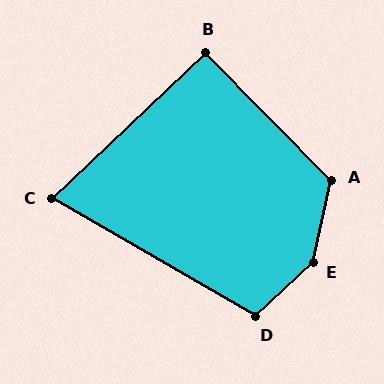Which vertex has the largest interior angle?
E, at approximately 146 degrees.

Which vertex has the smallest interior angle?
C, at approximately 74 degrees.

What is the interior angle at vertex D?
Approximately 106 degrees (obtuse).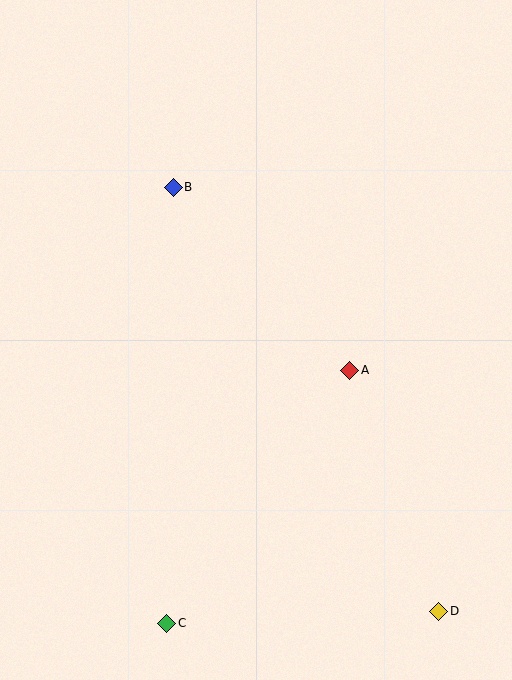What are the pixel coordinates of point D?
Point D is at (439, 611).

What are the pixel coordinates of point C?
Point C is at (167, 623).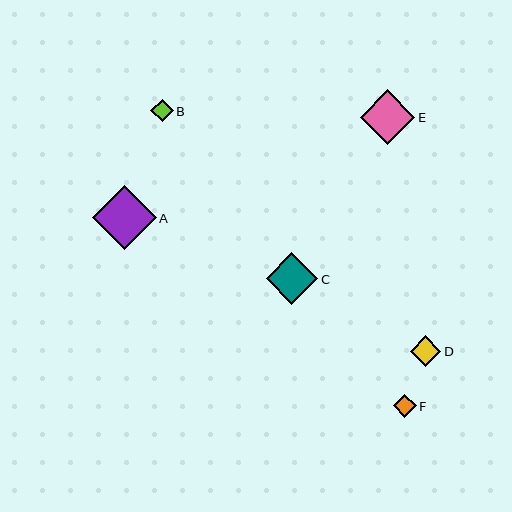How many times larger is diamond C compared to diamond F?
Diamond C is approximately 2.2 times the size of diamond F.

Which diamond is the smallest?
Diamond B is the smallest with a size of approximately 23 pixels.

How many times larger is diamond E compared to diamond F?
Diamond E is approximately 2.3 times the size of diamond F.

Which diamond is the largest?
Diamond A is the largest with a size of approximately 64 pixels.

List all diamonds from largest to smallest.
From largest to smallest: A, E, C, D, F, B.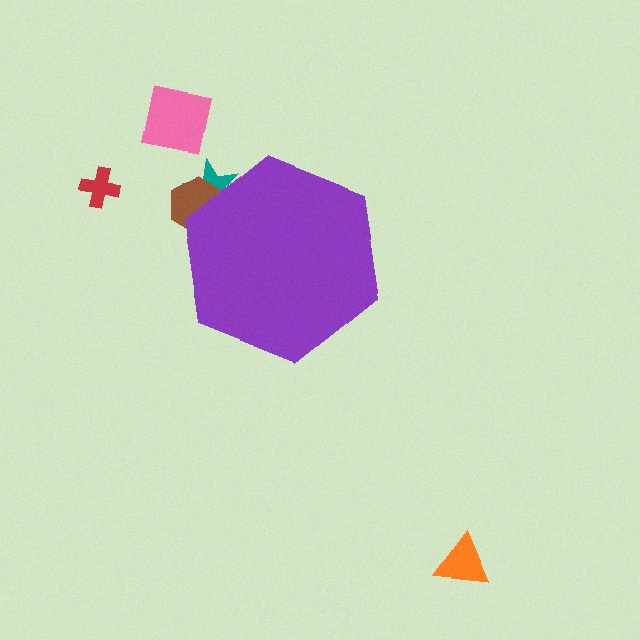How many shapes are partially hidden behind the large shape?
2 shapes are partially hidden.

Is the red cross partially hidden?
No, the red cross is fully visible.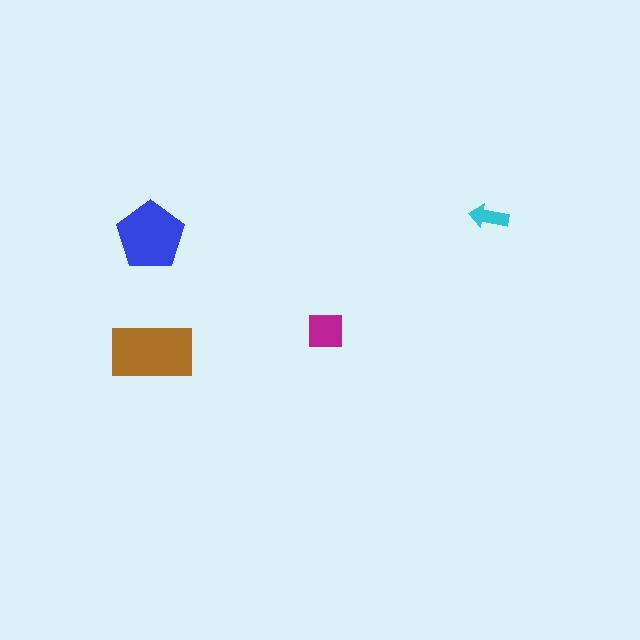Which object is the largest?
The brown rectangle.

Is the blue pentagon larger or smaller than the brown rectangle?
Smaller.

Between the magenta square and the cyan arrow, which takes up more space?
The magenta square.